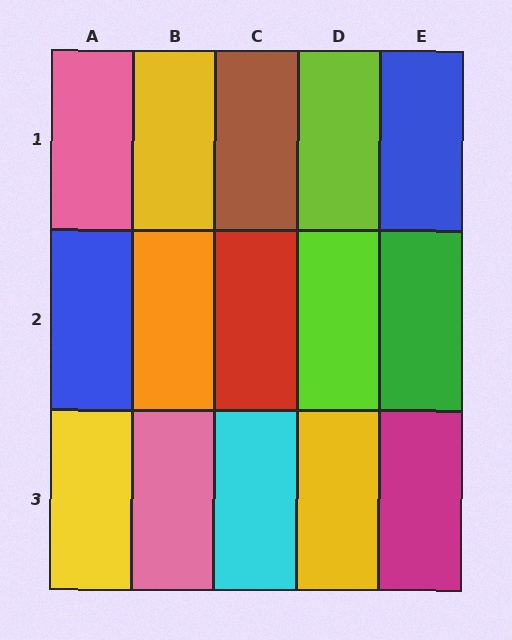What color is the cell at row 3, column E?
Magenta.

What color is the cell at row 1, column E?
Blue.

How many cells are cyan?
1 cell is cyan.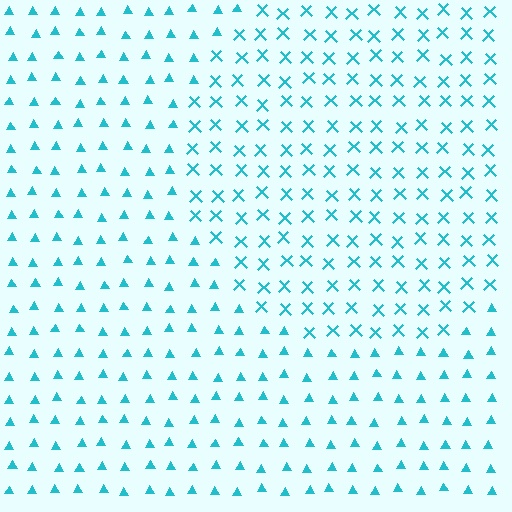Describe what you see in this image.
The image is filled with small cyan elements arranged in a uniform grid. A circle-shaped region contains X marks, while the surrounding area contains triangles. The boundary is defined purely by the change in element shape.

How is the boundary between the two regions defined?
The boundary is defined by a change in element shape: X marks inside vs. triangles outside. All elements share the same color and spacing.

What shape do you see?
I see a circle.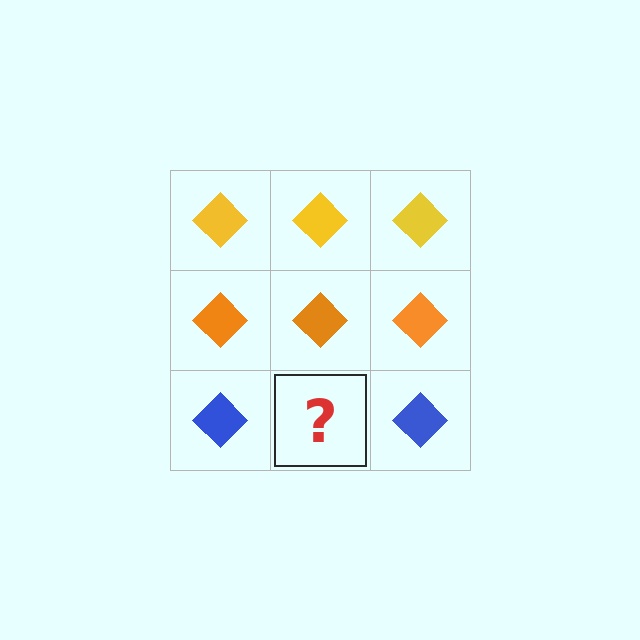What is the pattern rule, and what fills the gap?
The rule is that each row has a consistent color. The gap should be filled with a blue diamond.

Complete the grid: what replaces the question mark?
The question mark should be replaced with a blue diamond.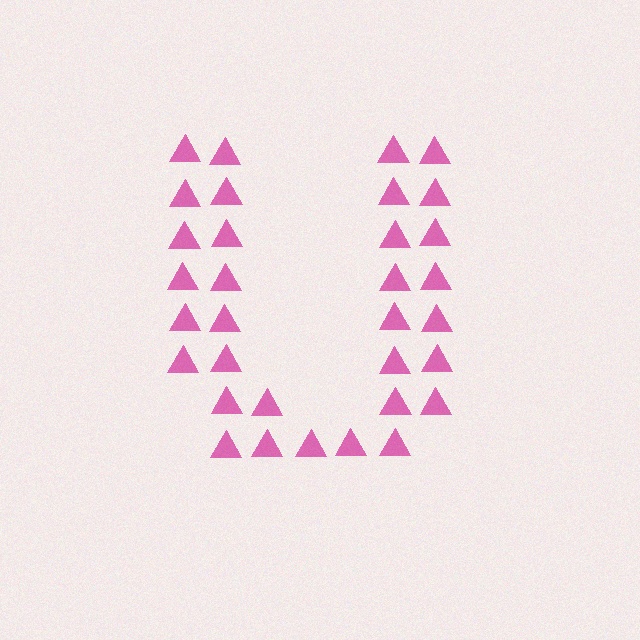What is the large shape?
The large shape is the letter U.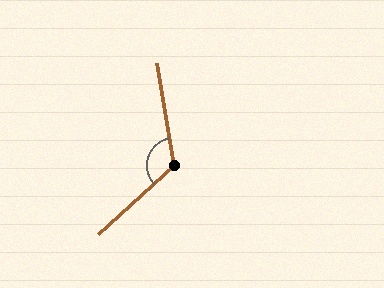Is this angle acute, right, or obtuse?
It is obtuse.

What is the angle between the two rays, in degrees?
Approximately 122 degrees.